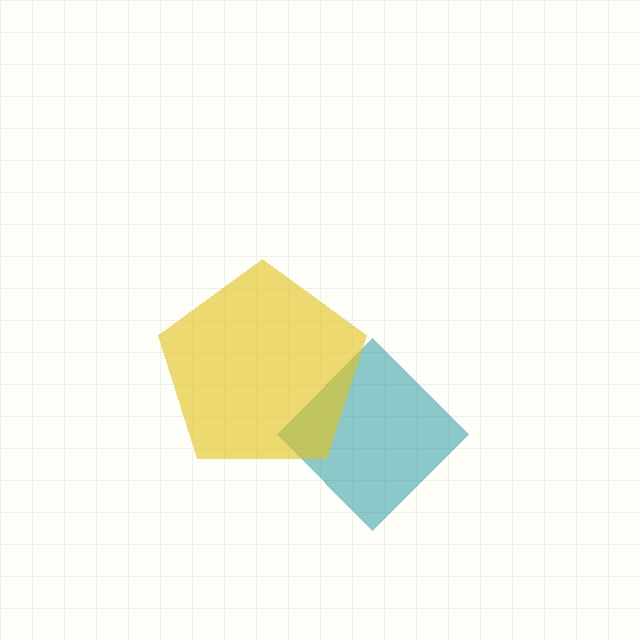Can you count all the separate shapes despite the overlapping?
Yes, there are 2 separate shapes.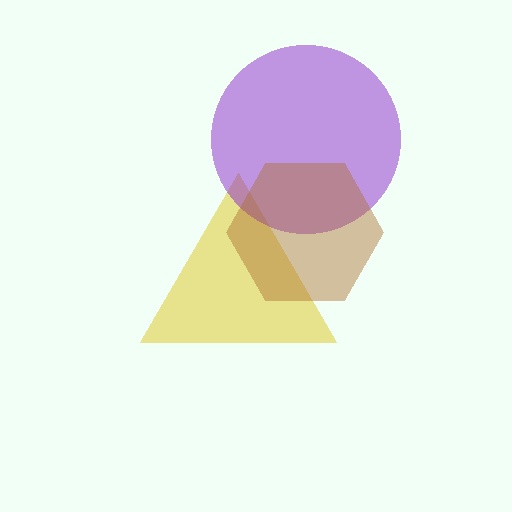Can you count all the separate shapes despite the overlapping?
Yes, there are 3 separate shapes.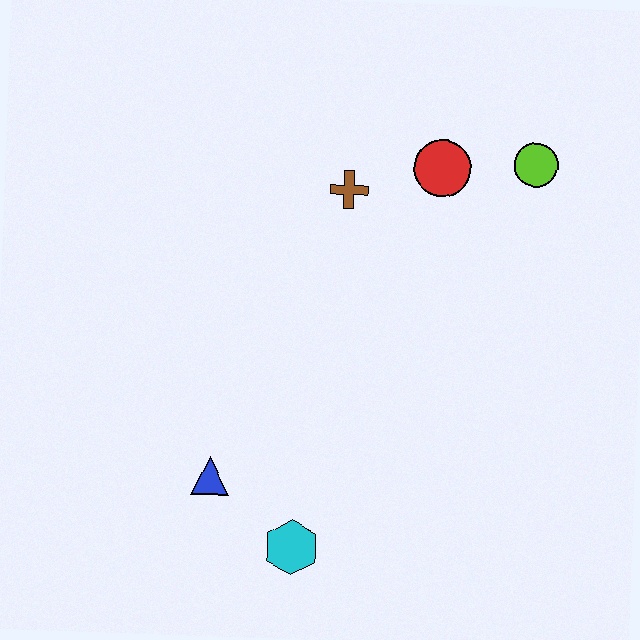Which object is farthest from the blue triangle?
The lime circle is farthest from the blue triangle.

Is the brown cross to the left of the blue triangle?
No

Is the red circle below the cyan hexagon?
No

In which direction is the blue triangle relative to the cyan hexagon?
The blue triangle is to the left of the cyan hexagon.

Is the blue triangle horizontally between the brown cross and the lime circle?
No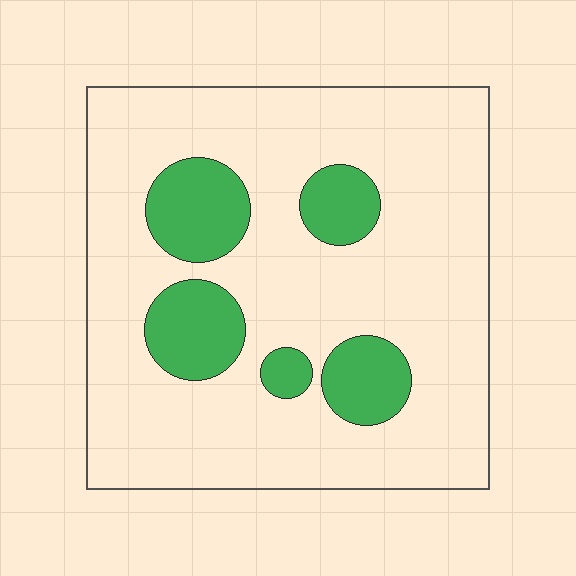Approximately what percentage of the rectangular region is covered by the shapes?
Approximately 20%.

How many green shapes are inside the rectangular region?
5.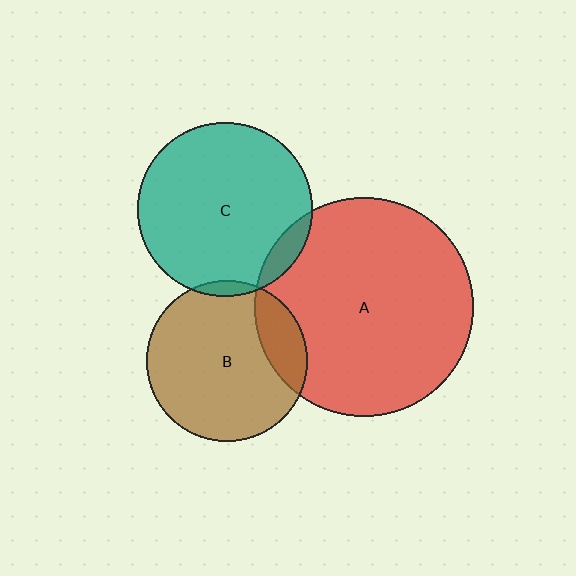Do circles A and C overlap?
Yes.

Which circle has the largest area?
Circle A (red).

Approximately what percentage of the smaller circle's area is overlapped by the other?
Approximately 5%.